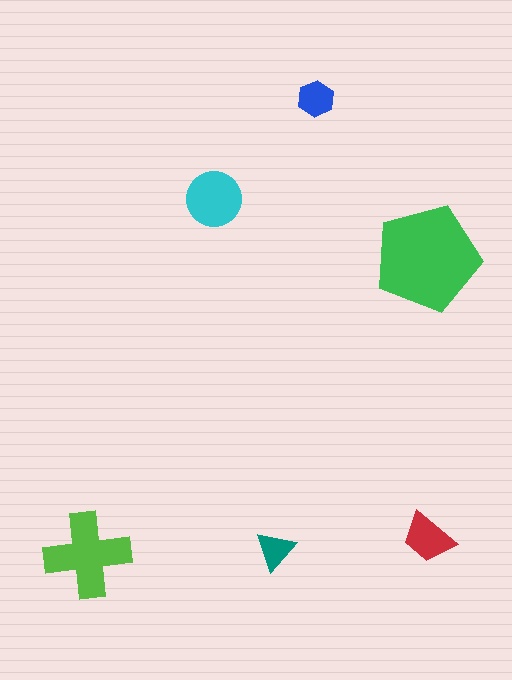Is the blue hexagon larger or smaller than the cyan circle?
Smaller.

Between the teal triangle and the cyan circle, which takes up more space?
The cyan circle.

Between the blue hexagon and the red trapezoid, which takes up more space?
The red trapezoid.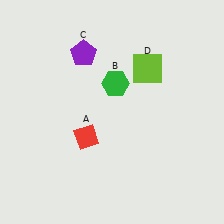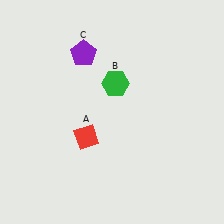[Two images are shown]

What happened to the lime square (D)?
The lime square (D) was removed in Image 2. It was in the top-right area of Image 1.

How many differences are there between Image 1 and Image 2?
There is 1 difference between the two images.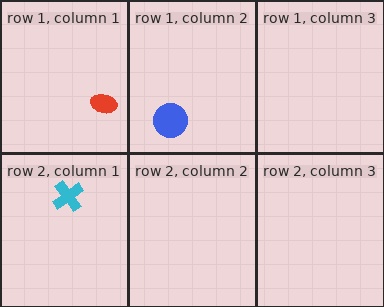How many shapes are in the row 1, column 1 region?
1.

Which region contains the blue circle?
The row 1, column 2 region.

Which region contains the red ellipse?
The row 1, column 1 region.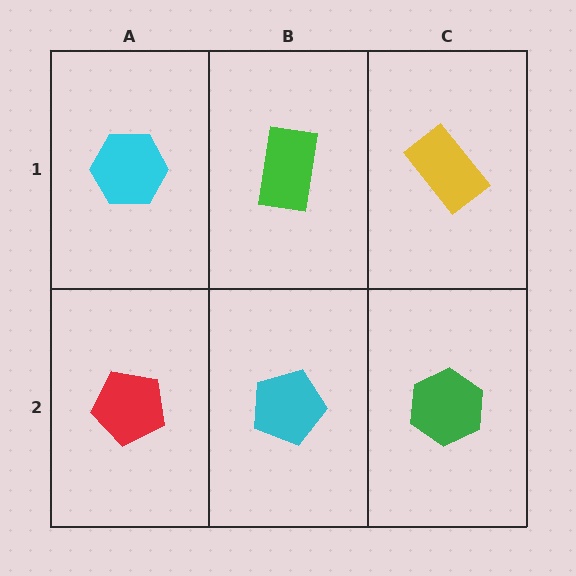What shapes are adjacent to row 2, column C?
A yellow rectangle (row 1, column C), a cyan pentagon (row 2, column B).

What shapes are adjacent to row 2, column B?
A green rectangle (row 1, column B), a red pentagon (row 2, column A), a green hexagon (row 2, column C).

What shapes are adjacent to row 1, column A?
A red pentagon (row 2, column A), a green rectangle (row 1, column B).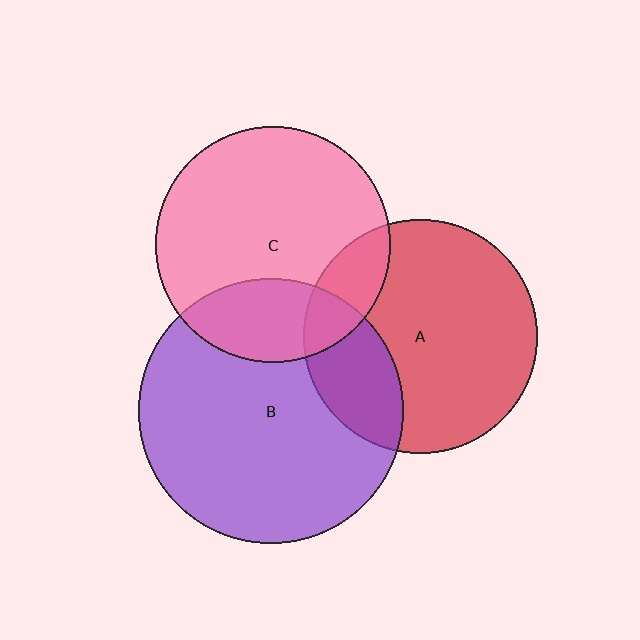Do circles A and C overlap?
Yes.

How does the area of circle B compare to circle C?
Approximately 1.3 times.